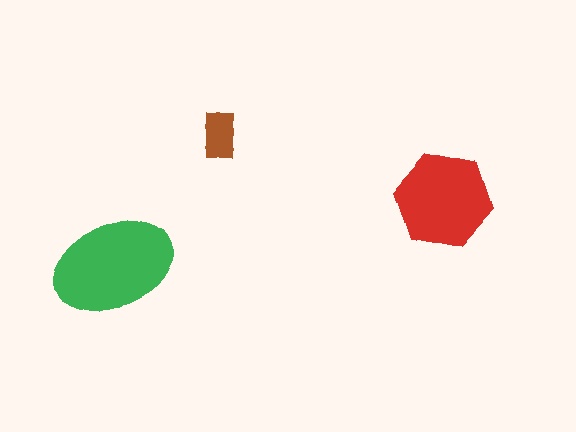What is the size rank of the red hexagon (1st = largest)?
2nd.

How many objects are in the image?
There are 3 objects in the image.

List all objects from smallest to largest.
The brown rectangle, the red hexagon, the green ellipse.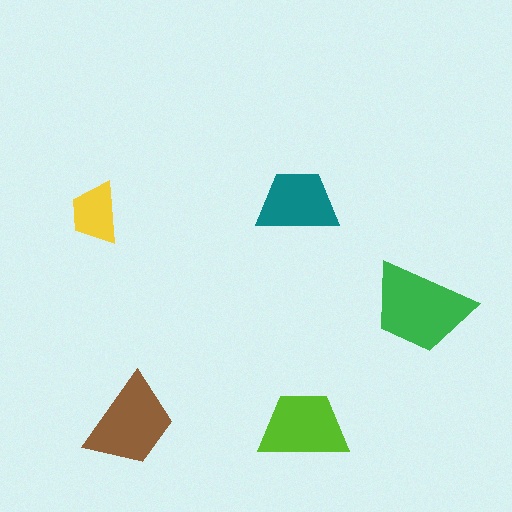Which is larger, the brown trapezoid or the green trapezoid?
The green one.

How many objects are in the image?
There are 5 objects in the image.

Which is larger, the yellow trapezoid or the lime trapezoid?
The lime one.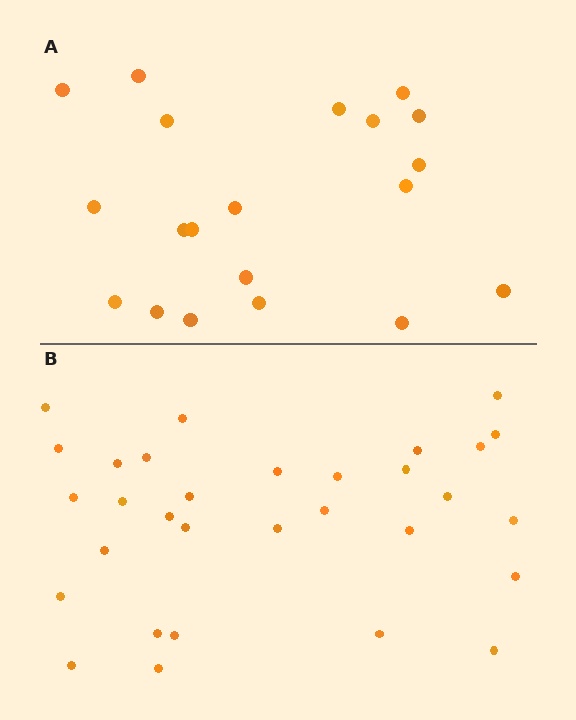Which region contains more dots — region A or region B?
Region B (the bottom region) has more dots.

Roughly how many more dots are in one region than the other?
Region B has roughly 12 or so more dots than region A.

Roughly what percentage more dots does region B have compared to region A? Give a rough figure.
About 55% more.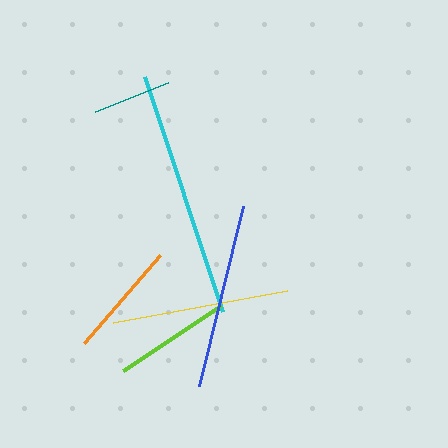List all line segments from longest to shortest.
From longest to shortest: cyan, blue, yellow, lime, orange, teal.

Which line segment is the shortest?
The teal line is the shortest at approximately 79 pixels.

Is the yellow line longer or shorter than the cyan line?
The cyan line is longer than the yellow line.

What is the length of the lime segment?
The lime segment is approximately 117 pixels long.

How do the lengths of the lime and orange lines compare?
The lime and orange lines are approximately the same length.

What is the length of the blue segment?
The blue segment is approximately 185 pixels long.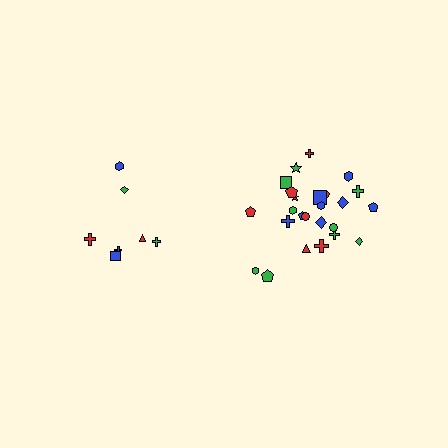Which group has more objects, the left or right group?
The right group.